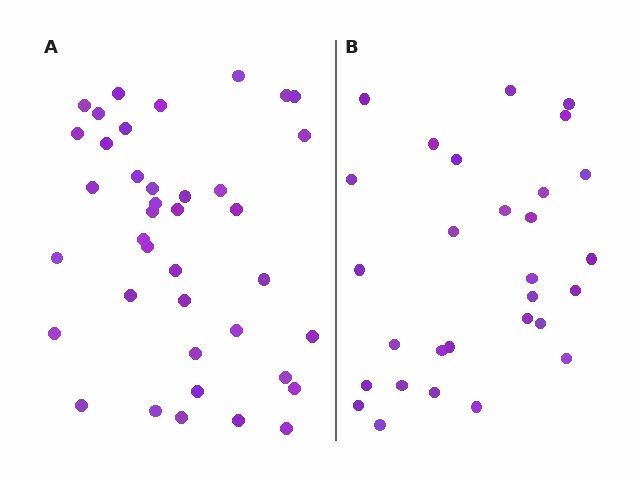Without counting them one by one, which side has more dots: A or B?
Region A (the left region) has more dots.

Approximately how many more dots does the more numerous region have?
Region A has roughly 10 or so more dots than region B.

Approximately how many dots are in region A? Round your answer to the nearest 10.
About 40 dots. (The exact count is 39, which rounds to 40.)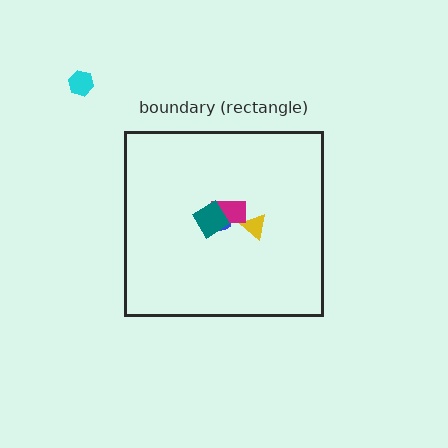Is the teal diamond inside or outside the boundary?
Inside.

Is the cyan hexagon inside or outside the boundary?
Outside.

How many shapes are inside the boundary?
4 inside, 1 outside.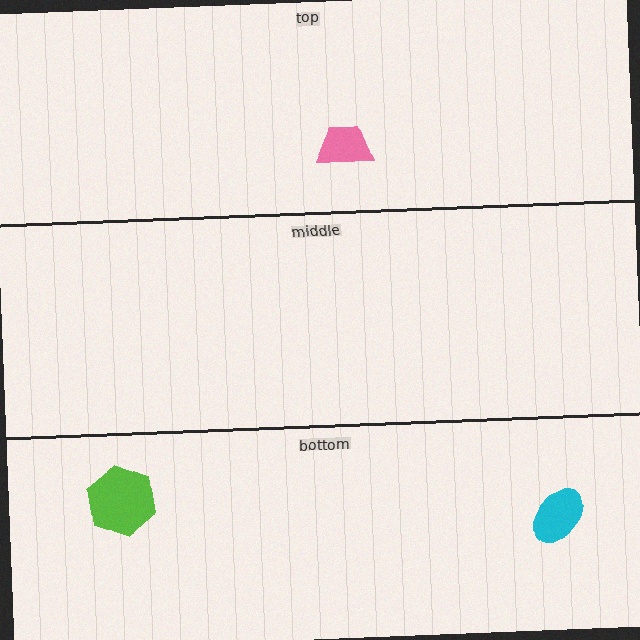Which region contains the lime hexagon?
The bottom region.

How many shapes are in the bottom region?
2.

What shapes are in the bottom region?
The lime hexagon, the cyan ellipse.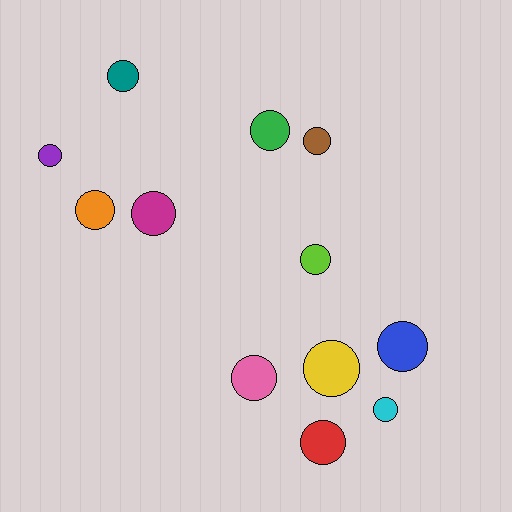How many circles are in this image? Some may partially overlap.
There are 12 circles.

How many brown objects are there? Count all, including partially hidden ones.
There is 1 brown object.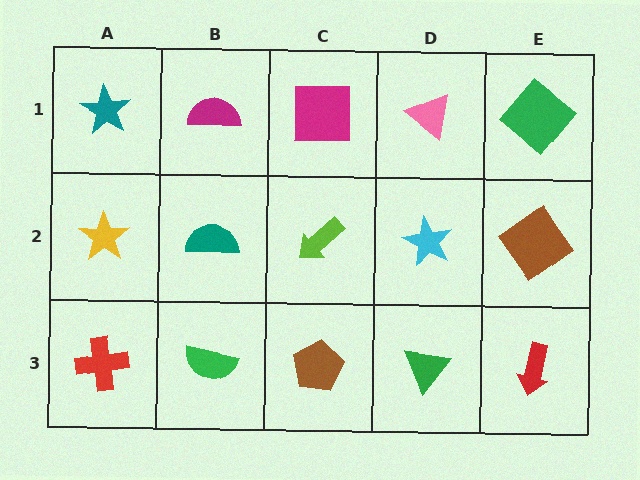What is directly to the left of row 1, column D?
A magenta square.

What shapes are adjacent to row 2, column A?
A teal star (row 1, column A), a red cross (row 3, column A), a teal semicircle (row 2, column B).